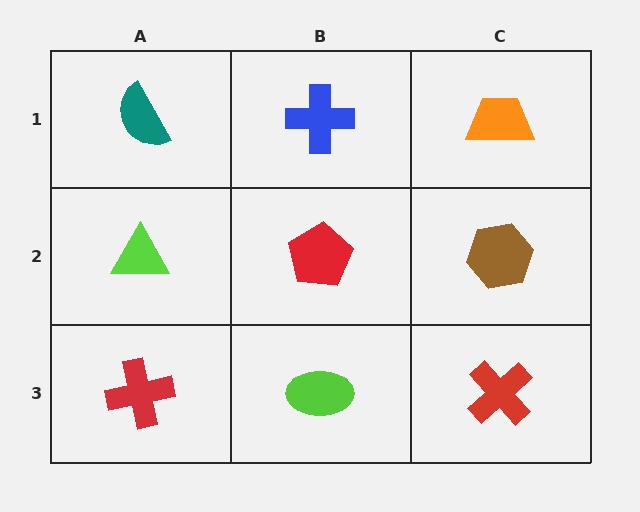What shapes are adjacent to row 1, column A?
A lime triangle (row 2, column A), a blue cross (row 1, column B).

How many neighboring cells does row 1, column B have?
3.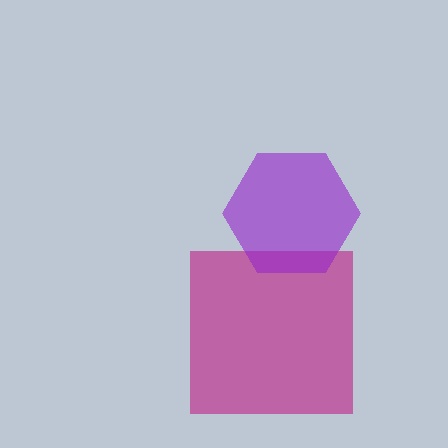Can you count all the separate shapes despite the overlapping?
Yes, there are 2 separate shapes.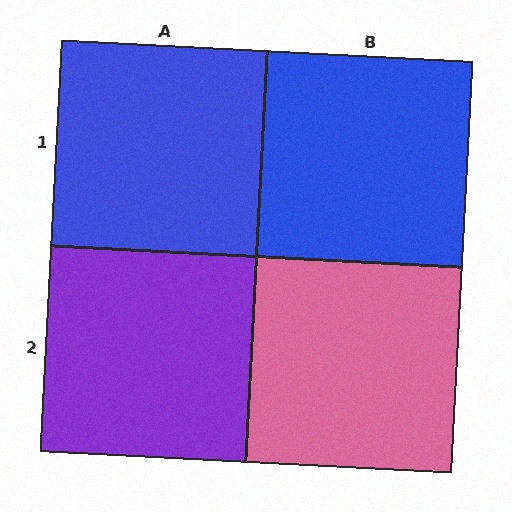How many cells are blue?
2 cells are blue.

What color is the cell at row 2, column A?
Purple.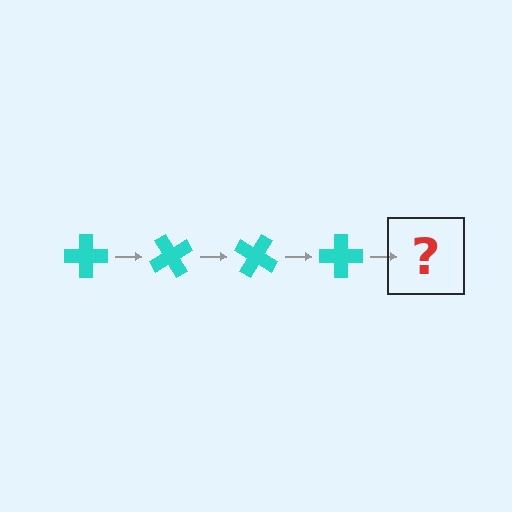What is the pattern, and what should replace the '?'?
The pattern is that the cross rotates 60 degrees each step. The '?' should be a cyan cross rotated 240 degrees.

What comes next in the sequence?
The next element should be a cyan cross rotated 240 degrees.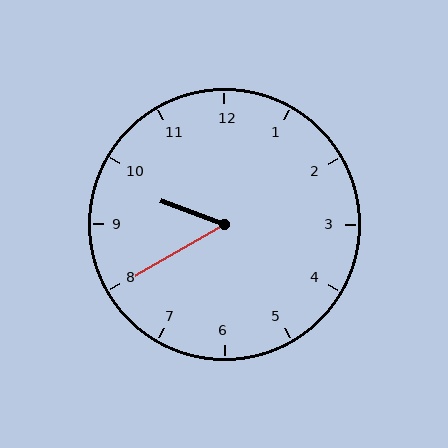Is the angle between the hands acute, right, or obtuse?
It is acute.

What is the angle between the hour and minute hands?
Approximately 50 degrees.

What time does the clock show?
9:40.